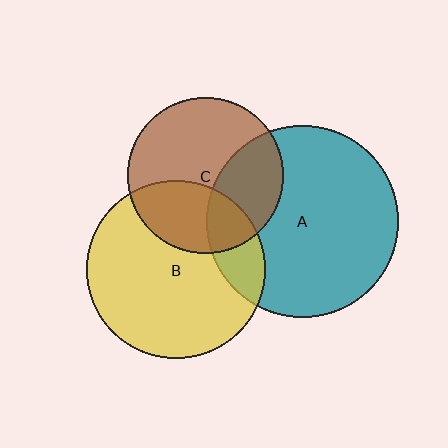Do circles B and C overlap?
Yes.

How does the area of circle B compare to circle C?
Approximately 1.3 times.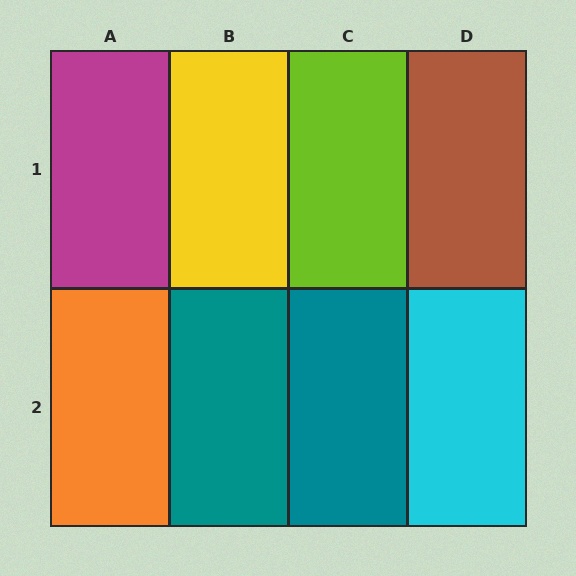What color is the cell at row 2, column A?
Orange.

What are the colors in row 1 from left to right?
Magenta, yellow, lime, brown.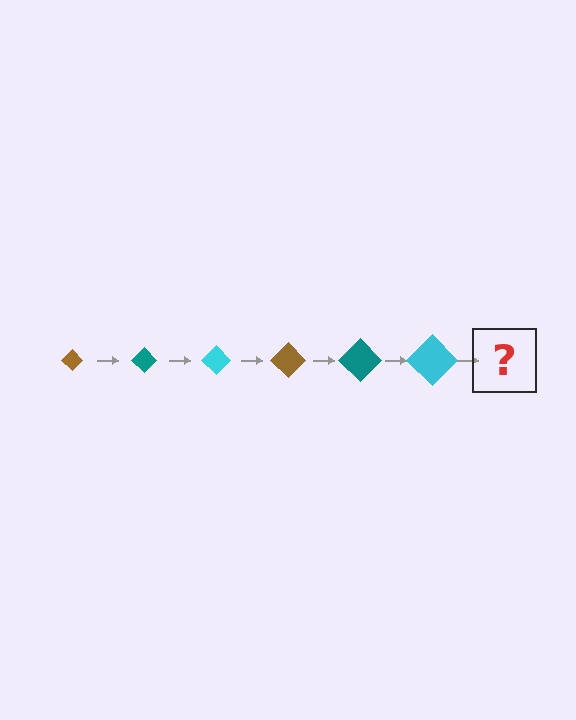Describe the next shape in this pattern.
It should be a brown diamond, larger than the previous one.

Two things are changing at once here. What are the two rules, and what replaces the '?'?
The two rules are that the diamond grows larger each step and the color cycles through brown, teal, and cyan. The '?' should be a brown diamond, larger than the previous one.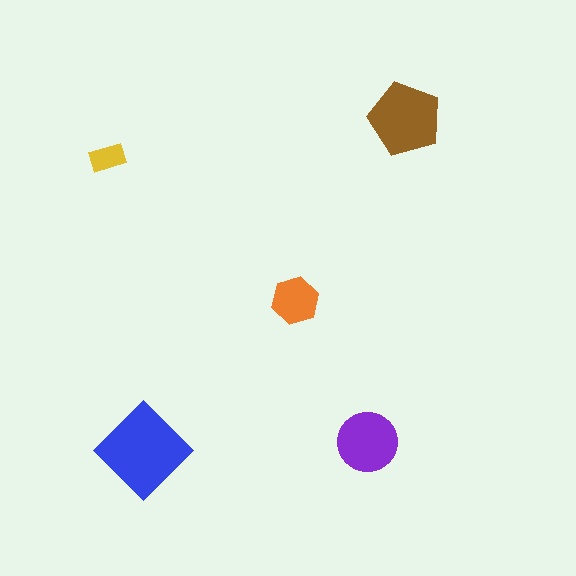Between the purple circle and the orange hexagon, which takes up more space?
The purple circle.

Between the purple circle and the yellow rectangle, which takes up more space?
The purple circle.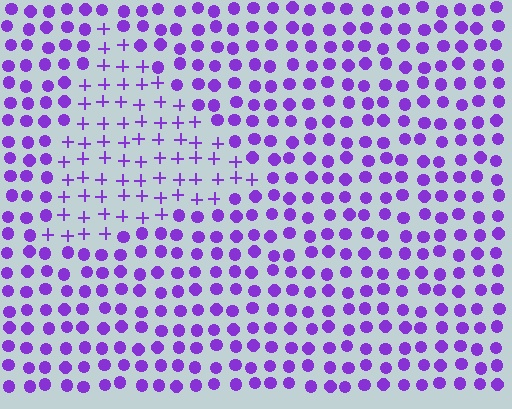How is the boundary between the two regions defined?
The boundary is defined by a change in element shape: plus signs inside vs. circles outside. All elements share the same color and spacing.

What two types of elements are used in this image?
The image uses plus signs inside the triangle region and circles outside it.